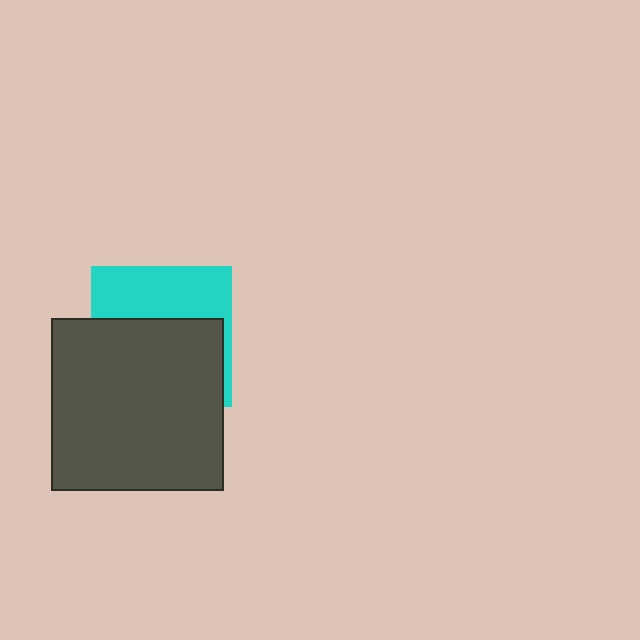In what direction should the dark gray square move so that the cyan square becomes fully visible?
The dark gray square should move down. That is the shortest direction to clear the overlap and leave the cyan square fully visible.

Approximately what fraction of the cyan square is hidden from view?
Roughly 60% of the cyan square is hidden behind the dark gray square.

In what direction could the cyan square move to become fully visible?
The cyan square could move up. That would shift it out from behind the dark gray square entirely.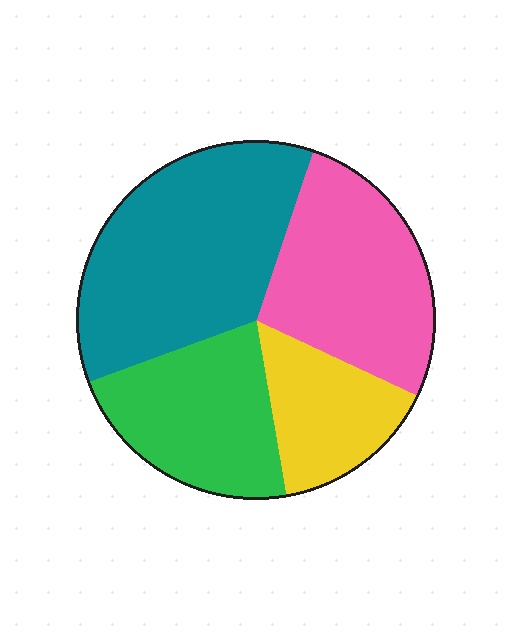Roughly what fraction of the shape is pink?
Pink takes up about one quarter (1/4) of the shape.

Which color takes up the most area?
Teal, at roughly 35%.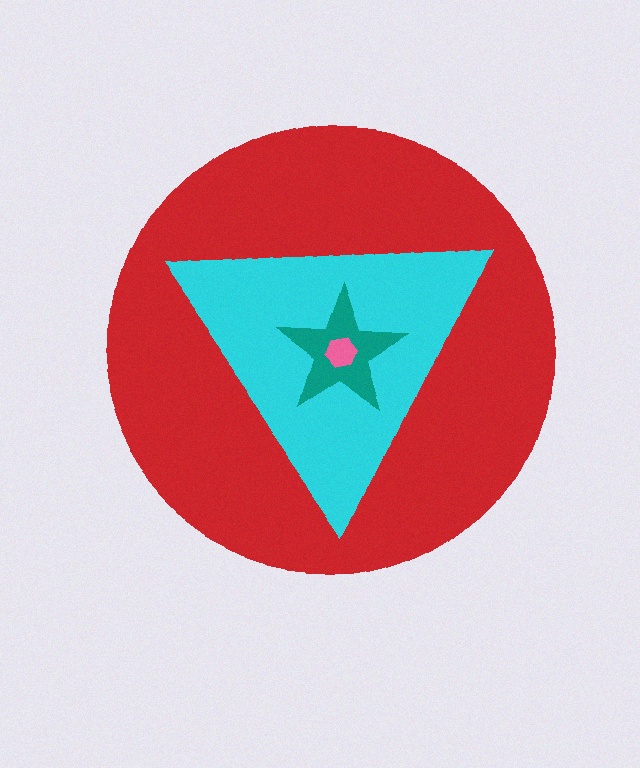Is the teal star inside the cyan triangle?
Yes.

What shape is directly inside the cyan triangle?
The teal star.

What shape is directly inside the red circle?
The cyan triangle.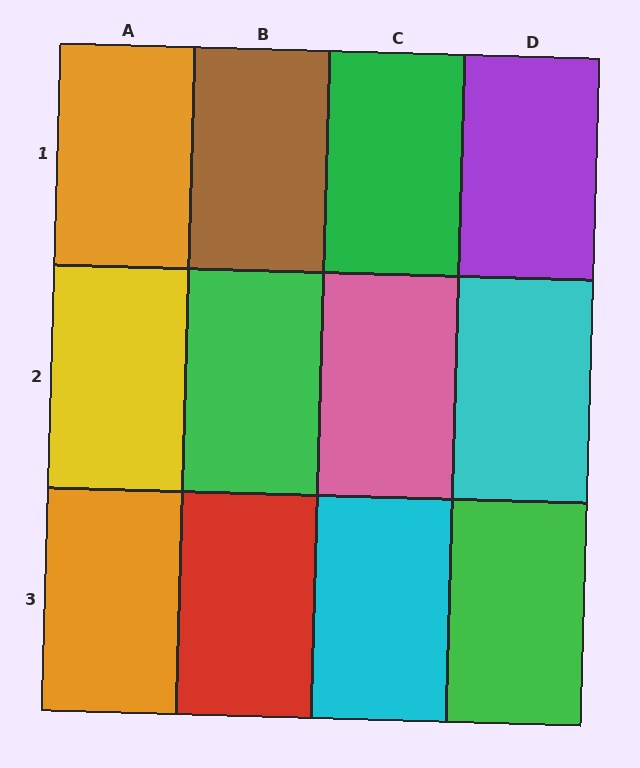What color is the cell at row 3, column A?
Orange.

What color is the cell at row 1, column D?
Purple.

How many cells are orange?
2 cells are orange.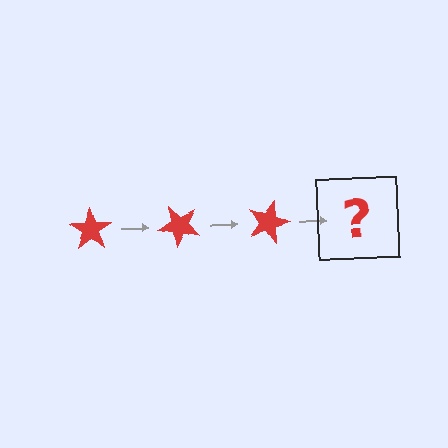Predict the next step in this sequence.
The next step is a red star rotated 135 degrees.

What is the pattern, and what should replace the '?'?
The pattern is that the star rotates 45 degrees each step. The '?' should be a red star rotated 135 degrees.